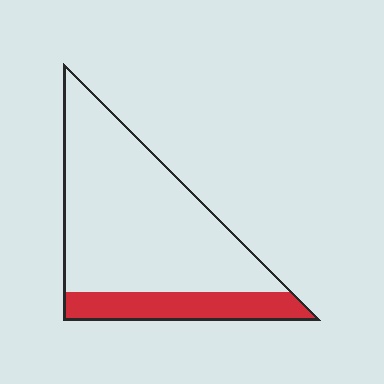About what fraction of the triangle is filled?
About one fifth (1/5).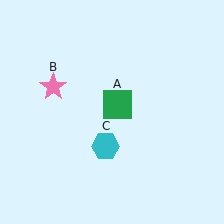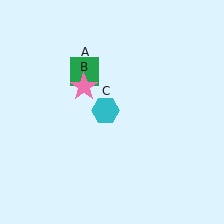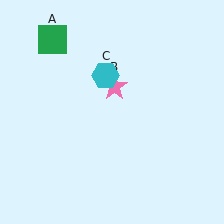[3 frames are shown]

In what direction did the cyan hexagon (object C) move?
The cyan hexagon (object C) moved up.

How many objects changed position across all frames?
3 objects changed position: green square (object A), pink star (object B), cyan hexagon (object C).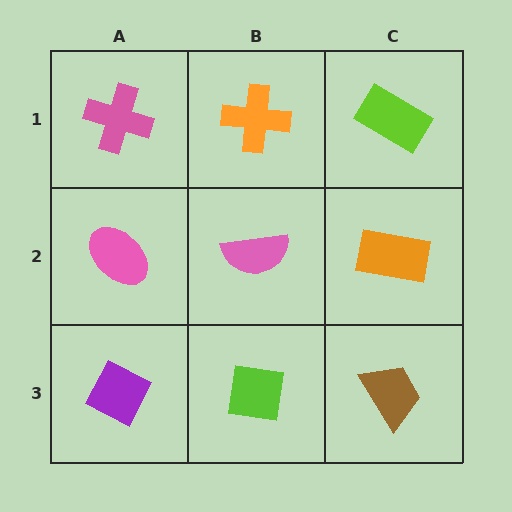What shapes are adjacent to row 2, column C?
A lime rectangle (row 1, column C), a brown trapezoid (row 3, column C), a pink semicircle (row 2, column B).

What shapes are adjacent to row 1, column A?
A pink ellipse (row 2, column A), an orange cross (row 1, column B).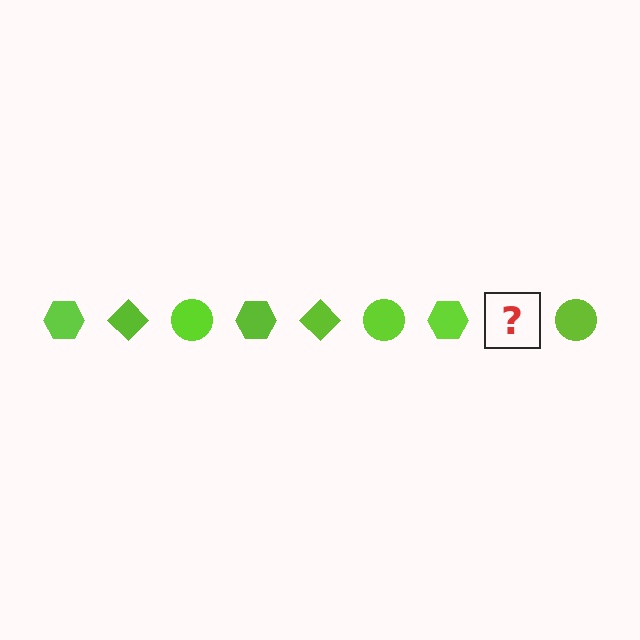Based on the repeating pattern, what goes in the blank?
The blank should be a lime diamond.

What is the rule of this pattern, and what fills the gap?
The rule is that the pattern cycles through hexagon, diamond, circle shapes in lime. The gap should be filled with a lime diamond.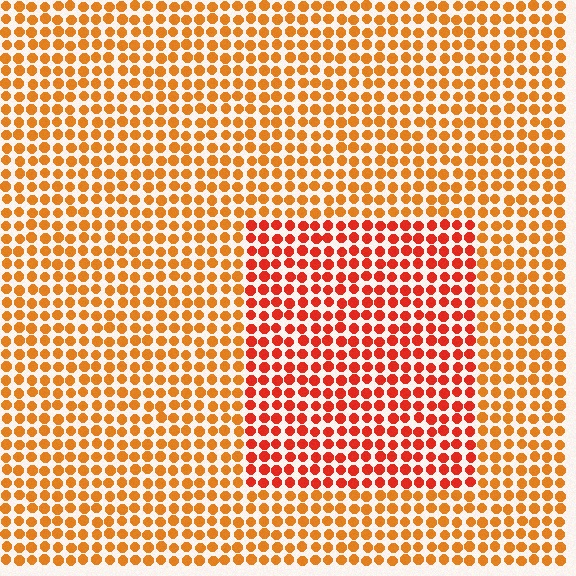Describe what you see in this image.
The image is filled with small orange elements in a uniform arrangement. A rectangle-shaped region is visible where the elements are tinted to a slightly different hue, forming a subtle color boundary.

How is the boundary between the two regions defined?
The boundary is defined purely by a slight shift in hue (about 27 degrees). Spacing, size, and orientation are identical on both sides.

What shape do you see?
I see a rectangle.